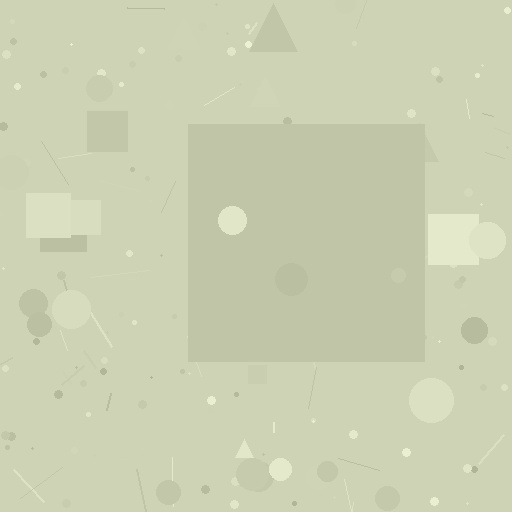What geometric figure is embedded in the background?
A square is embedded in the background.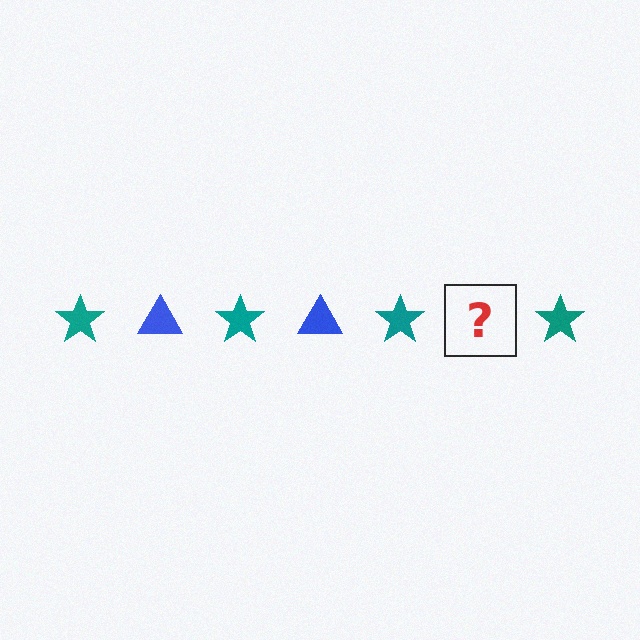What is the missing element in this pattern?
The missing element is a blue triangle.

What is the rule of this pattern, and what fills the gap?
The rule is that the pattern alternates between teal star and blue triangle. The gap should be filled with a blue triangle.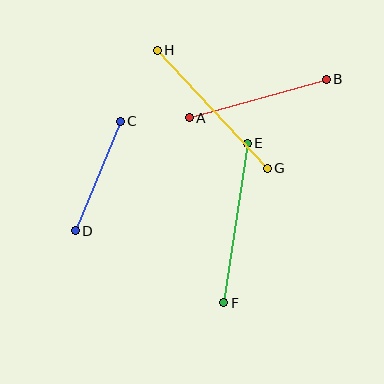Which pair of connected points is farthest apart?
Points G and H are farthest apart.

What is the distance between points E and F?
The distance is approximately 161 pixels.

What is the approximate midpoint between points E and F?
The midpoint is at approximately (235, 223) pixels.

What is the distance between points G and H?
The distance is approximately 161 pixels.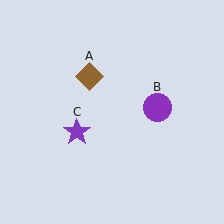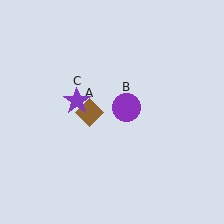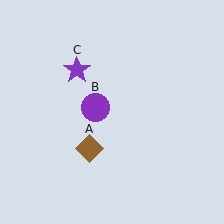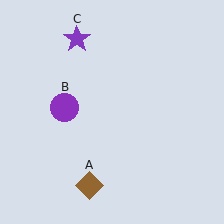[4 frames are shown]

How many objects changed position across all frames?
3 objects changed position: brown diamond (object A), purple circle (object B), purple star (object C).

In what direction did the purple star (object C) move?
The purple star (object C) moved up.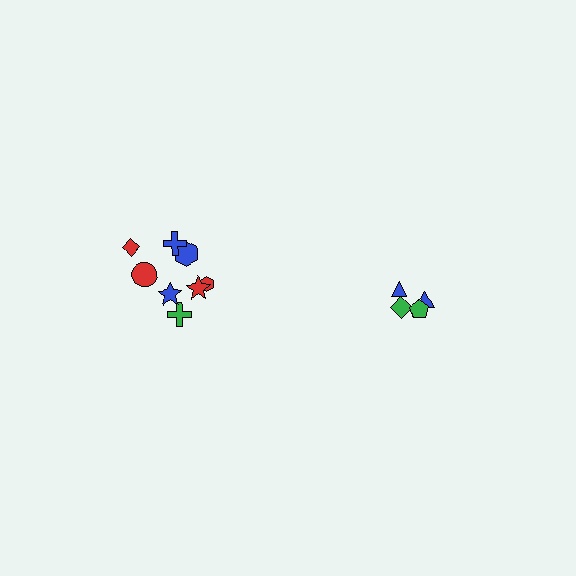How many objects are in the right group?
There are 4 objects.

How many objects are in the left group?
There are 8 objects.